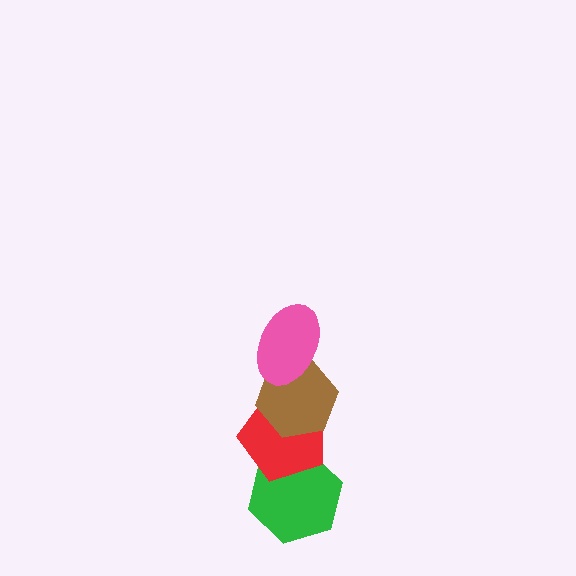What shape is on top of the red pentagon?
The brown hexagon is on top of the red pentagon.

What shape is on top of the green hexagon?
The red pentagon is on top of the green hexagon.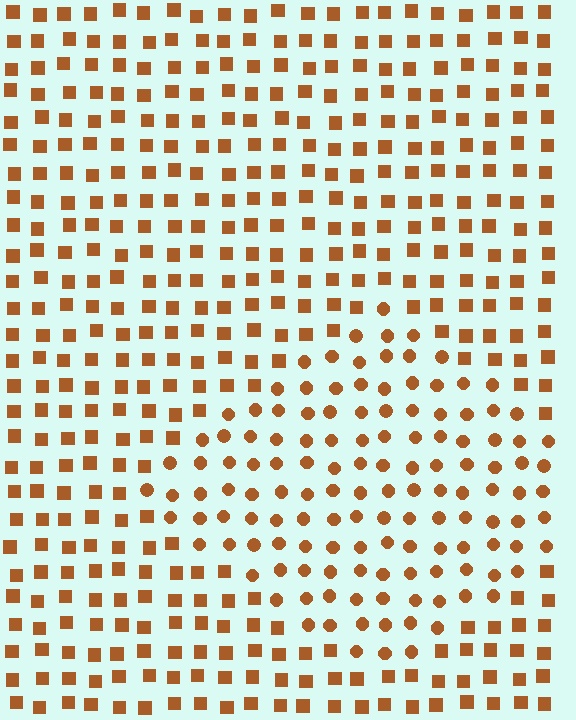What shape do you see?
I see a diamond.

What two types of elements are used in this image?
The image uses circles inside the diamond region and squares outside it.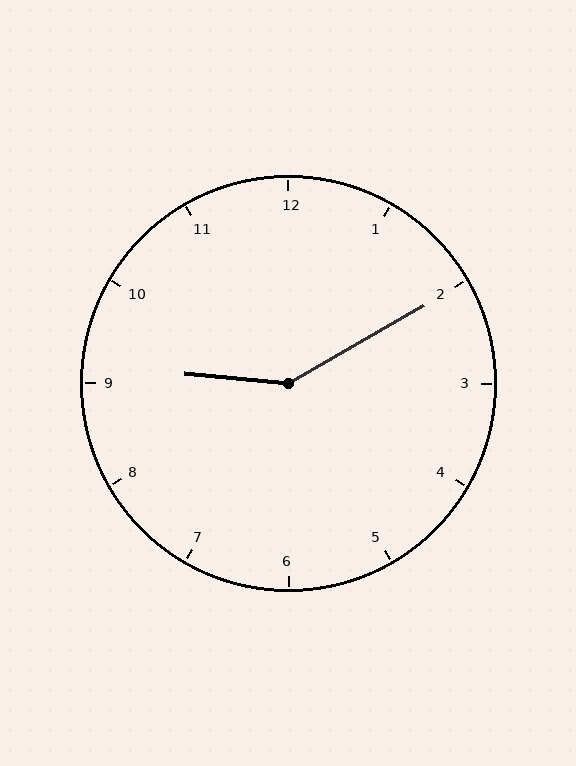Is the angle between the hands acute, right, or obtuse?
It is obtuse.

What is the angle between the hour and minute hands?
Approximately 145 degrees.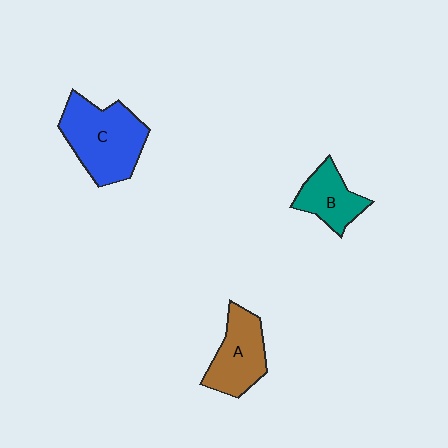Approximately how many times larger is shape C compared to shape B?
Approximately 1.8 times.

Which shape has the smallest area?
Shape B (teal).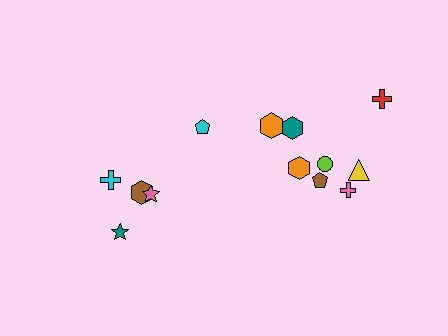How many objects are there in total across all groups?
There are 13 objects.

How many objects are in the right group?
There are 8 objects.